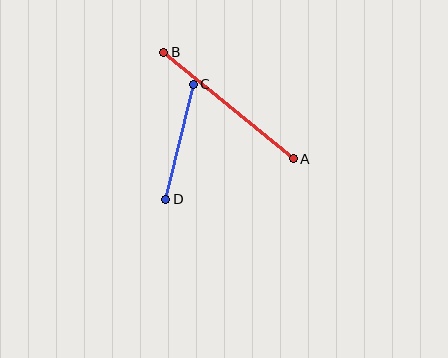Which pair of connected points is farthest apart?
Points A and B are farthest apart.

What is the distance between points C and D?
The distance is approximately 118 pixels.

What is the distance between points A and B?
The distance is approximately 167 pixels.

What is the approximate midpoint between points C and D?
The midpoint is at approximately (180, 142) pixels.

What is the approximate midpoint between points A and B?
The midpoint is at approximately (228, 106) pixels.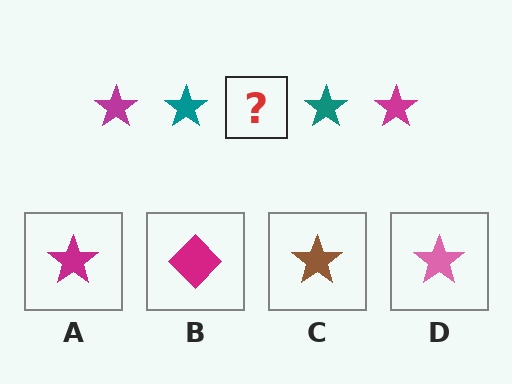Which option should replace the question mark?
Option A.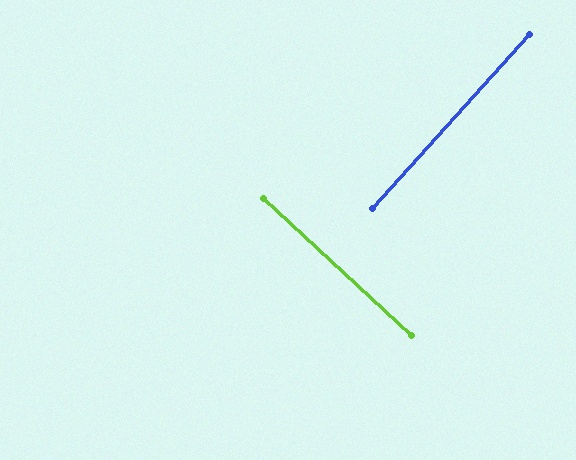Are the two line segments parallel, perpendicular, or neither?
Perpendicular — they meet at approximately 89°.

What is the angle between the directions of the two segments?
Approximately 89 degrees.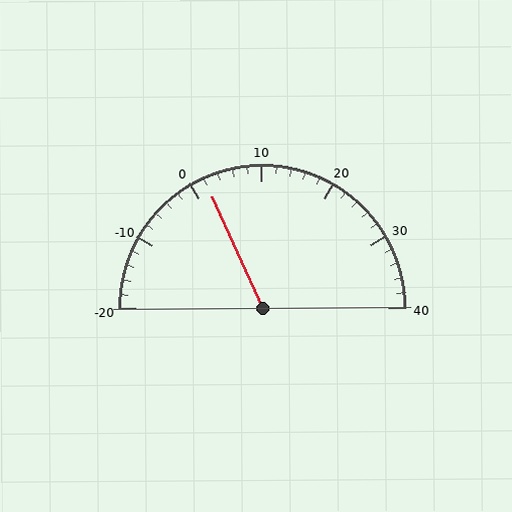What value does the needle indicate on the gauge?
The needle indicates approximately 2.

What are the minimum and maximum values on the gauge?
The gauge ranges from -20 to 40.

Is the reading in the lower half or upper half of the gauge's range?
The reading is in the lower half of the range (-20 to 40).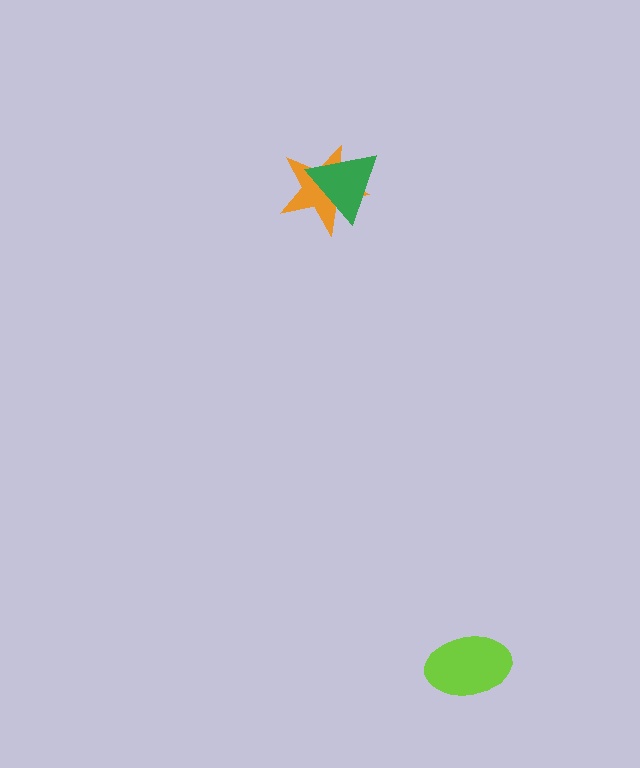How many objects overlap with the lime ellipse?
0 objects overlap with the lime ellipse.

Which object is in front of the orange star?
The green triangle is in front of the orange star.